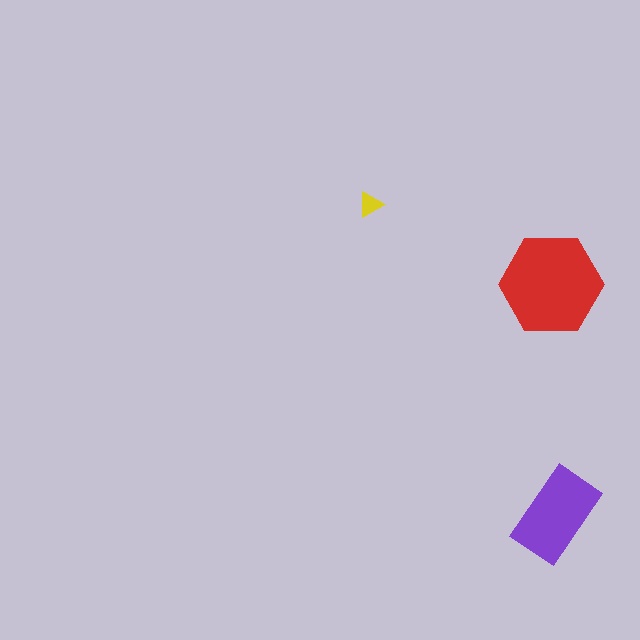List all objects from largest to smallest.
The red hexagon, the purple rectangle, the yellow triangle.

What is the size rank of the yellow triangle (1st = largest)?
3rd.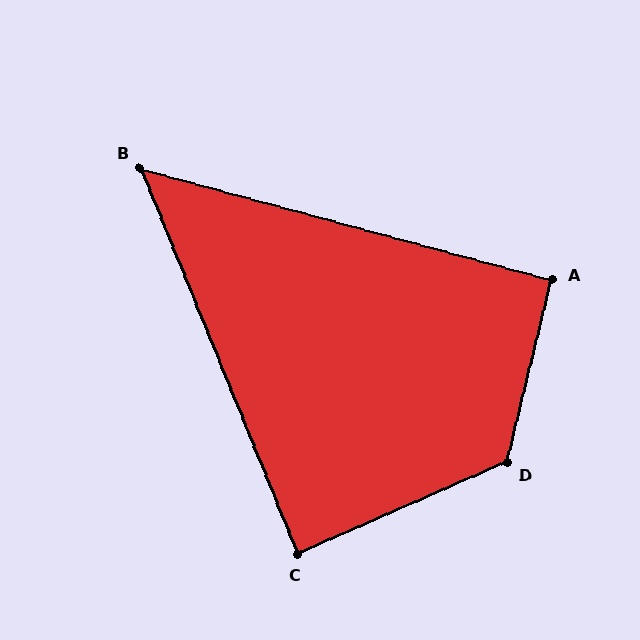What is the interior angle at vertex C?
Approximately 89 degrees (approximately right).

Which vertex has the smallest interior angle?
B, at approximately 53 degrees.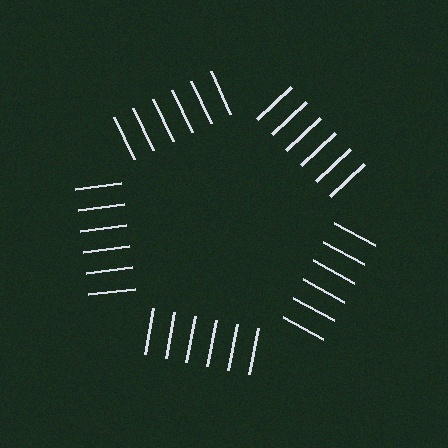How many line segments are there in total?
30 — 6 along each of the 5 edges.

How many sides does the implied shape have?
5 sides — the line-ends trace a pentagon.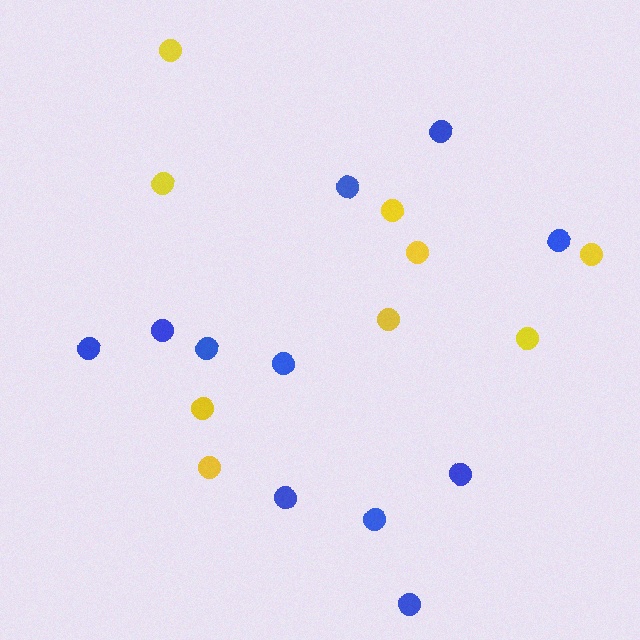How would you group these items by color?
There are 2 groups: one group of blue circles (11) and one group of yellow circles (9).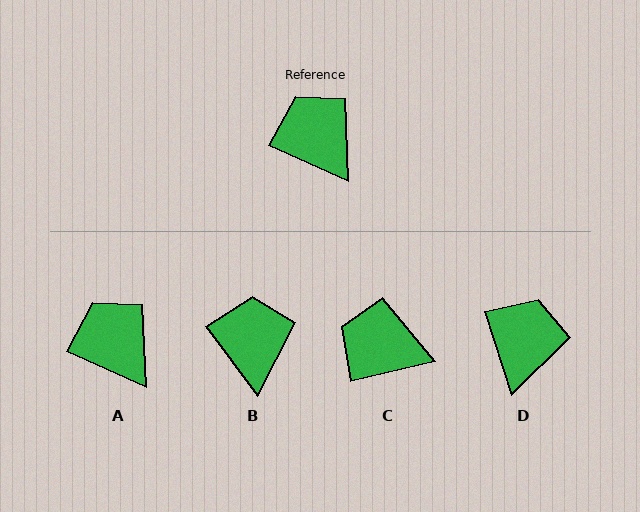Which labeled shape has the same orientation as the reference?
A.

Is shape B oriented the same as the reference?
No, it is off by about 29 degrees.